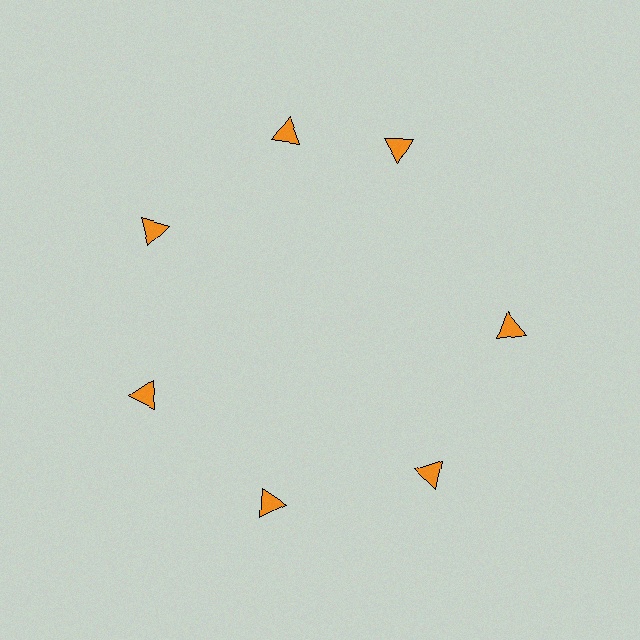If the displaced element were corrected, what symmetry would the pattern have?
It would have 7-fold rotational symmetry — the pattern would map onto itself every 51 degrees.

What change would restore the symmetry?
The symmetry would be restored by rotating it back into even spacing with its neighbors so that all 7 triangles sit at equal angles and equal distance from the center.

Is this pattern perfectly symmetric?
No. The 7 orange triangles are arranged in a ring, but one element near the 1 o'clock position is rotated out of alignment along the ring, breaking the 7-fold rotational symmetry.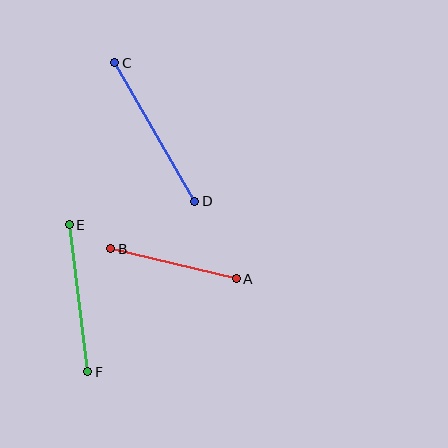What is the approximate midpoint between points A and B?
The midpoint is at approximately (174, 264) pixels.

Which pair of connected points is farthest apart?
Points C and D are farthest apart.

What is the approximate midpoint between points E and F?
The midpoint is at approximately (79, 298) pixels.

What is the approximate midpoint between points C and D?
The midpoint is at approximately (155, 132) pixels.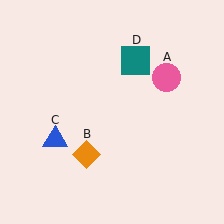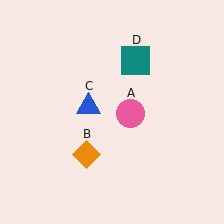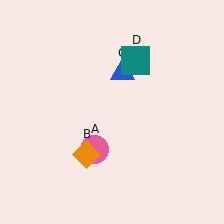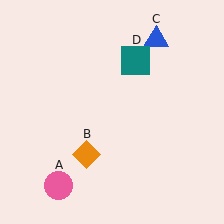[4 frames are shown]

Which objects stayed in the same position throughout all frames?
Orange diamond (object B) and teal square (object D) remained stationary.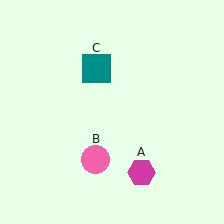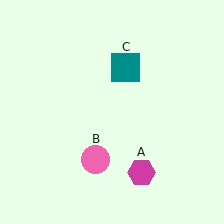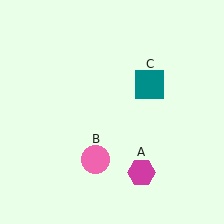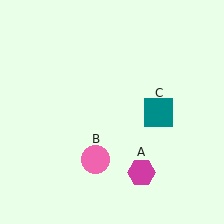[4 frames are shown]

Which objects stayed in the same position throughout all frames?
Magenta hexagon (object A) and pink circle (object B) remained stationary.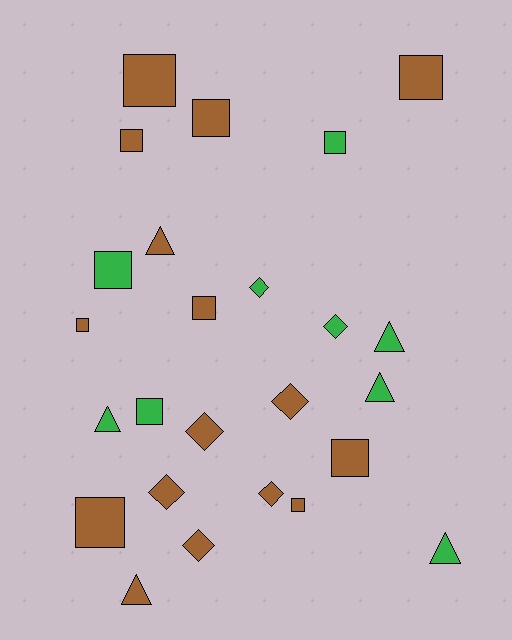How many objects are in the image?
There are 25 objects.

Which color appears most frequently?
Brown, with 16 objects.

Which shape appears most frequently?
Square, with 12 objects.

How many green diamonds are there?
There are 2 green diamonds.